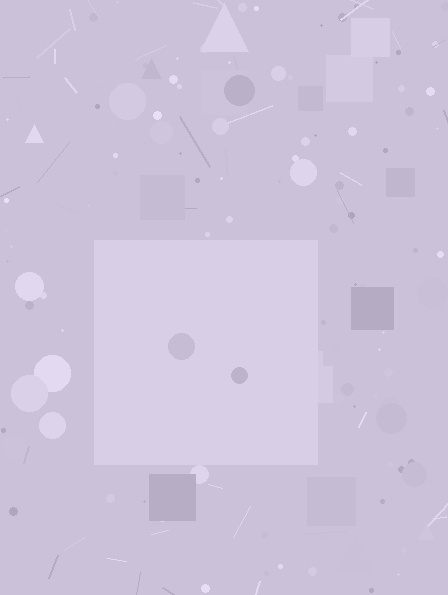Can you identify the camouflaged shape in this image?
The camouflaged shape is a square.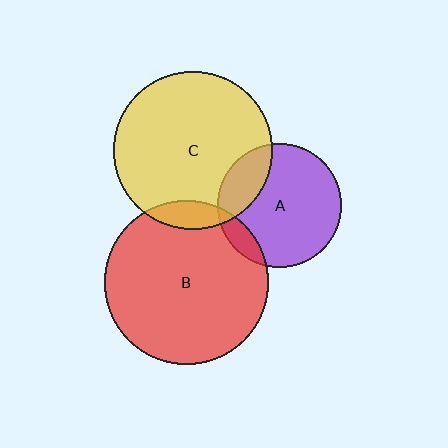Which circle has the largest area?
Circle B (red).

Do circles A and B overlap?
Yes.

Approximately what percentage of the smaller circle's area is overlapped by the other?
Approximately 10%.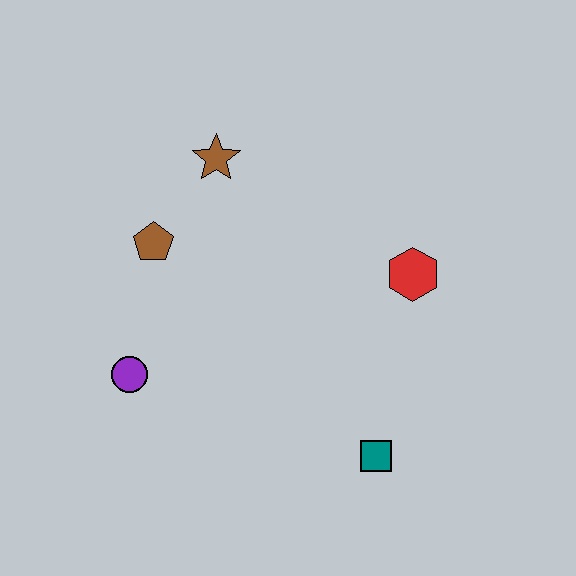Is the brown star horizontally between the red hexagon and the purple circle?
Yes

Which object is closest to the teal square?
The red hexagon is closest to the teal square.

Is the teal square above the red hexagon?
No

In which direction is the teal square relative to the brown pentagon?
The teal square is to the right of the brown pentagon.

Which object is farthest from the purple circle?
The red hexagon is farthest from the purple circle.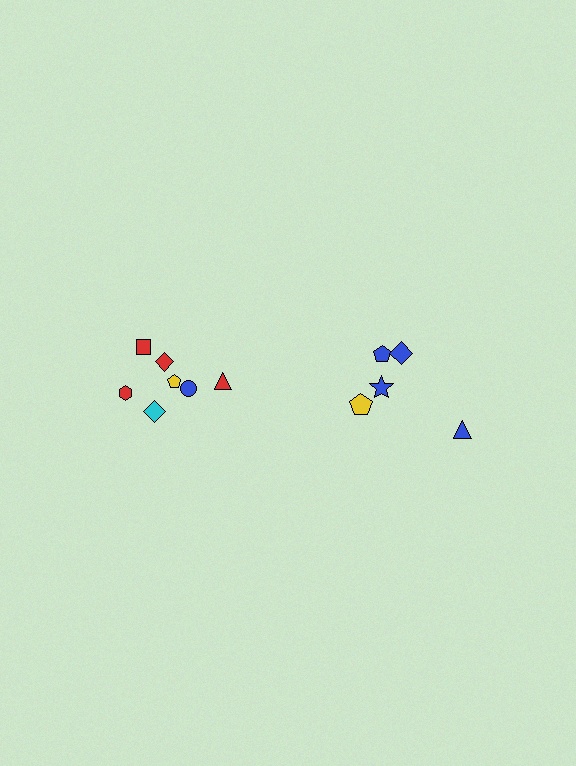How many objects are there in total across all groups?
There are 12 objects.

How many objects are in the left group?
There are 7 objects.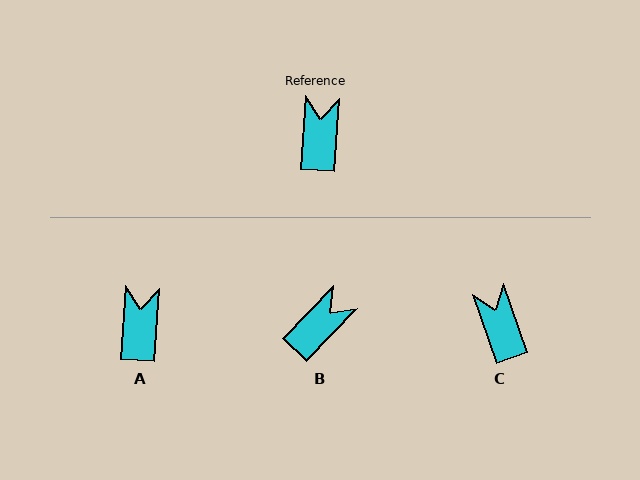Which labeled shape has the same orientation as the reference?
A.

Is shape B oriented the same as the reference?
No, it is off by about 40 degrees.